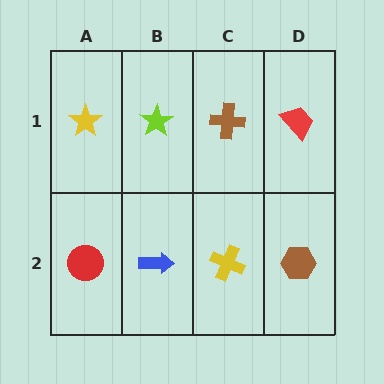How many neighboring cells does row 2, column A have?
2.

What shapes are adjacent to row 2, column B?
A lime star (row 1, column B), a red circle (row 2, column A), a yellow cross (row 2, column C).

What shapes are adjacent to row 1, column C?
A yellow cross (row 2, column C), a lime star (row 1, column B), a red trapezoid (row 1, column D).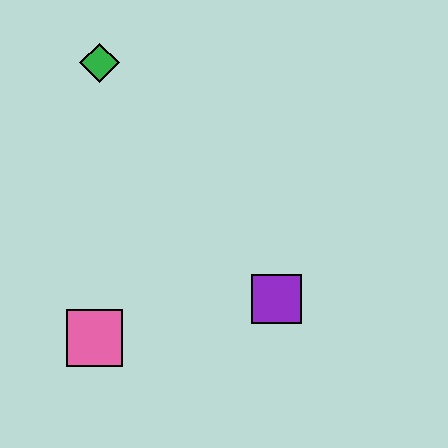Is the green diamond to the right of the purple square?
No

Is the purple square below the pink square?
No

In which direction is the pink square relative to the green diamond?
The pink square is below the green diamond.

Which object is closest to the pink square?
The purple square is closest to the pink square.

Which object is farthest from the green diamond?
The purple square is farthest from the green diamond.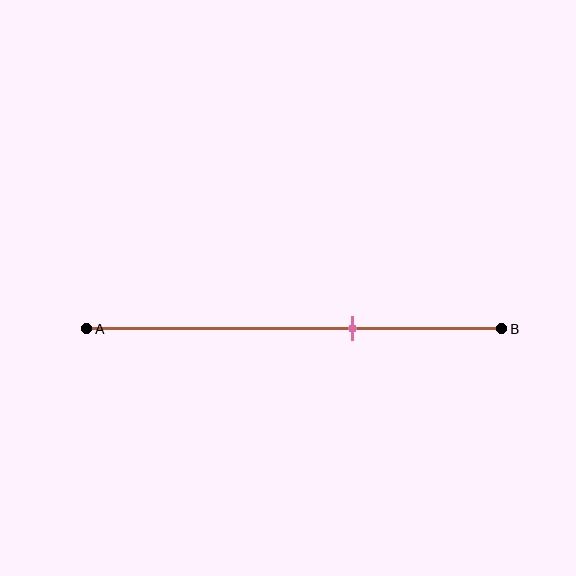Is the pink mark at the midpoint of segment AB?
No, the mark is at about 65% from A, not at the 50% midpoint.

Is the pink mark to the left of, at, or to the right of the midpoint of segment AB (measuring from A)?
The pink mark is to the right of the midpoint of segment AB.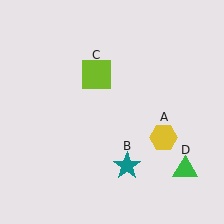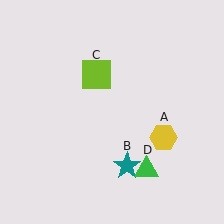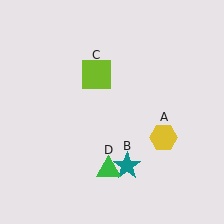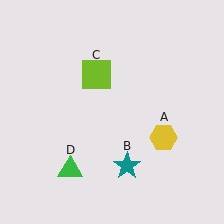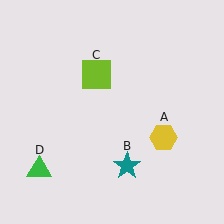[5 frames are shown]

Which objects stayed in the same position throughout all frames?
Yellow hexagon (object A) and teal star (object B) and lime square (object C) remained stationary.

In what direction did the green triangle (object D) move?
The green triangle (object D) moved left.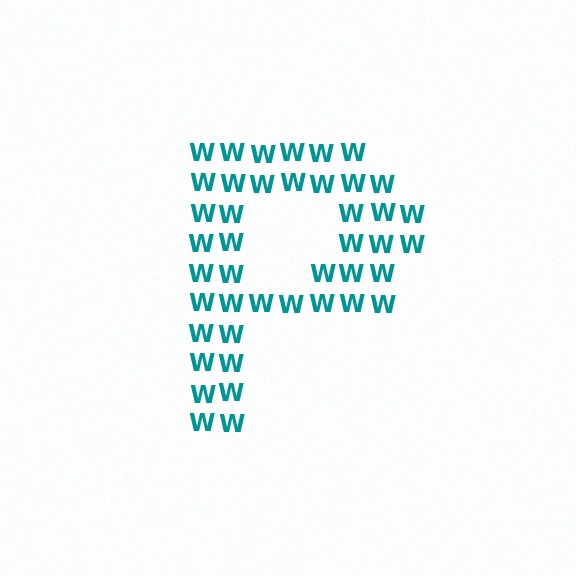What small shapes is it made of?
It is made of small letter W's.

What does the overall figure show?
The overall figure shows the letter P.